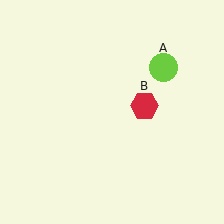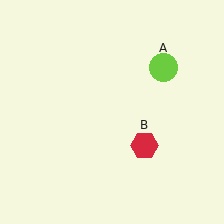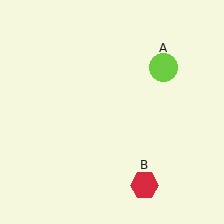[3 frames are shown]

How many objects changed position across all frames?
1 object changed position: red hexagon (object B).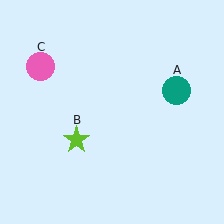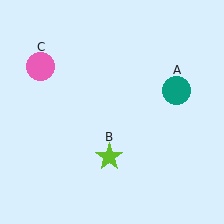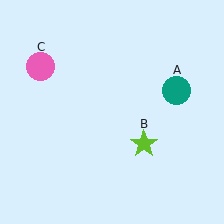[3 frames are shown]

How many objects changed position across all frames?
1 object changed position: lime star (object B).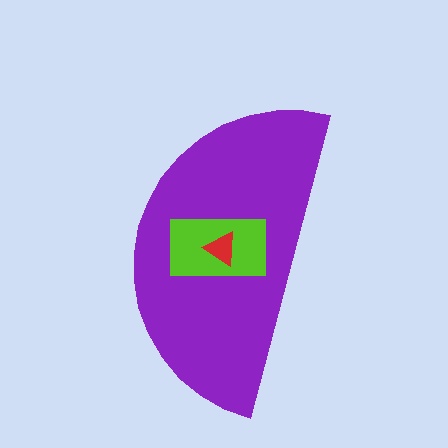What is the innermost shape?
The red triangle.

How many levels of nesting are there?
3.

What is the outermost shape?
The purple semicircle.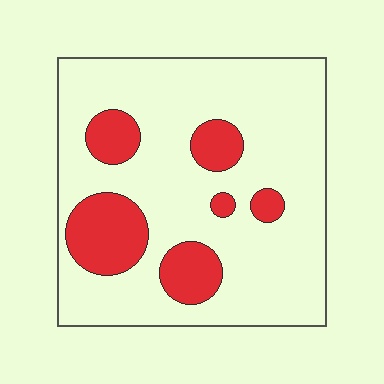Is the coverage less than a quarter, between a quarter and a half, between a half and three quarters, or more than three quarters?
Less than a quarter.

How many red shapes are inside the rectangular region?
6.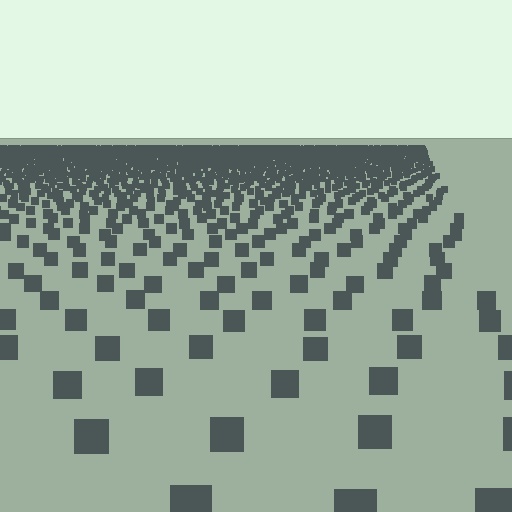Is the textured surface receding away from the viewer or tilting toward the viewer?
The surface is receding away from the viewer. Texture elements get smaller and denser toward the top.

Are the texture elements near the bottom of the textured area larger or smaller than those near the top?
Larger. Near the bottom, elements are closer to the viewer and appear at a bigger on-screen size.